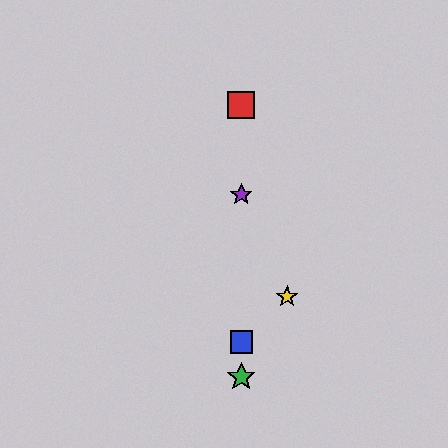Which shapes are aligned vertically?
The red square, the blue square, the green star, the purple star are aligned vertically.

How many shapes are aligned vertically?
4 shapes (the red square, the blue square, the green star, the purple star) are aligned vertically.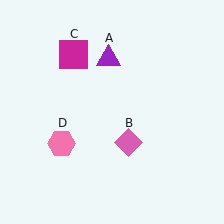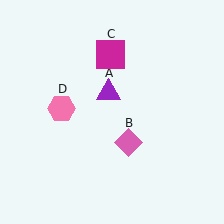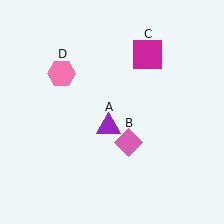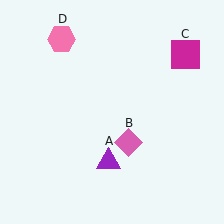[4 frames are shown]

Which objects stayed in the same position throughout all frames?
Pink diamond (object B) remained stationary.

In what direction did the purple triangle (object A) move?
The purple triangle (object A) moved down.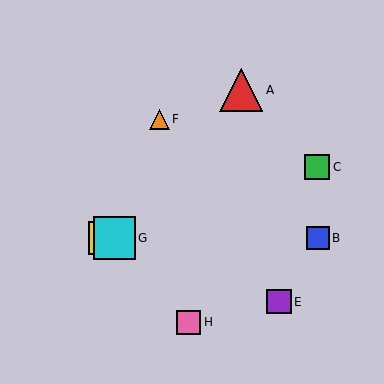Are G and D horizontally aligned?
Yes, both are at y≈238.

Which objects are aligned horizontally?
Objects B, D, G are aligned horizontally.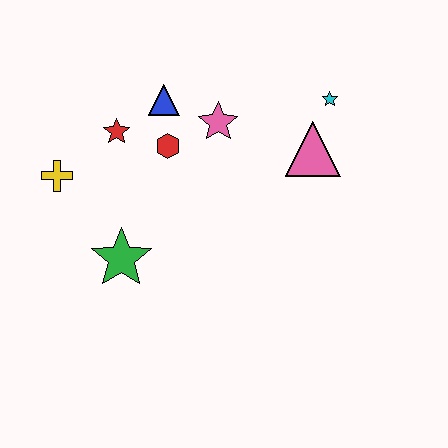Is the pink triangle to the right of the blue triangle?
Yes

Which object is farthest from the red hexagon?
The cyan star is farthest from the red hexagon.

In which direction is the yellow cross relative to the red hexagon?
The yellow cross is to the left of the red hexagon.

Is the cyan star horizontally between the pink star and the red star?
No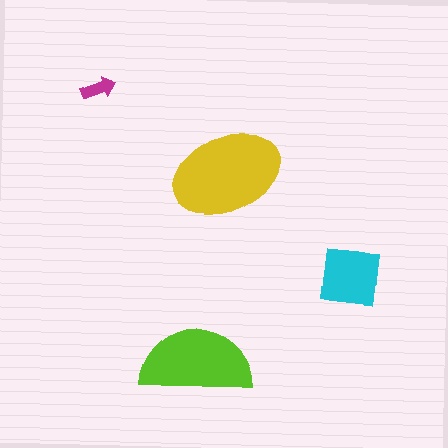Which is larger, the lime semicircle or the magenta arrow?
The lime semicircle.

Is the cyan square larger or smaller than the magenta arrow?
Larger.